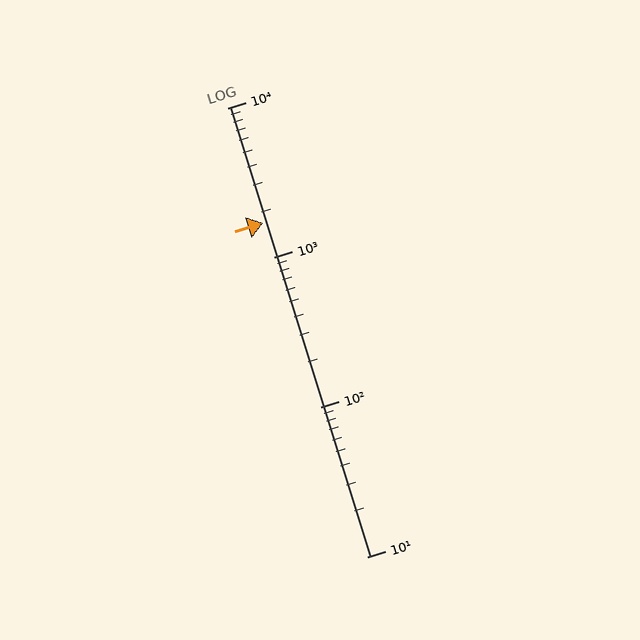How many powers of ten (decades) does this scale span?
The scale spans 3 decades, from 10 to 10000.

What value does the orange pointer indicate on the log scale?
The pointer indicates approximately 1700.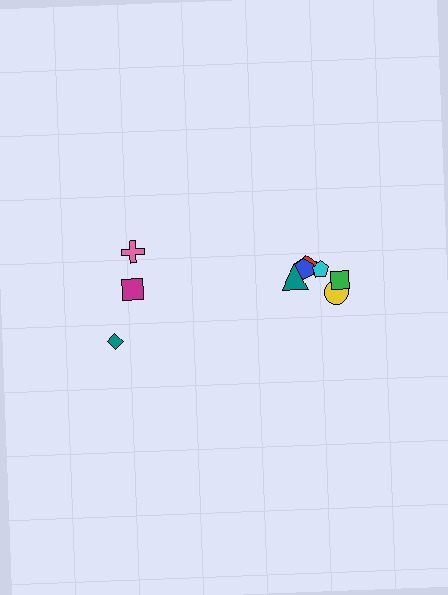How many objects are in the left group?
There are 3 objects.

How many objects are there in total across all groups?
There are 9 objects.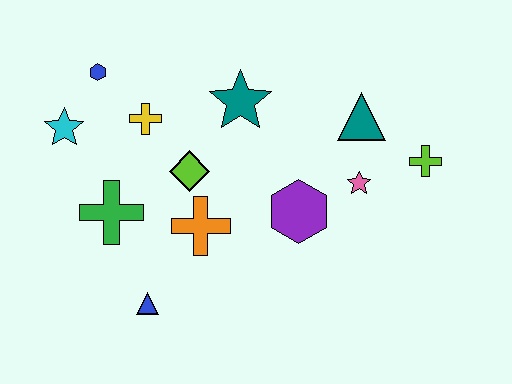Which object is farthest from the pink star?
The cyan star is farthest from the pink star.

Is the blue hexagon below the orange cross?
No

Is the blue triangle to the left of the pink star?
Yes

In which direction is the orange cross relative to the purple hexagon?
The orange cross is to the left of the purple hexagon.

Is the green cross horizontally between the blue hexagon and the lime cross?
Yes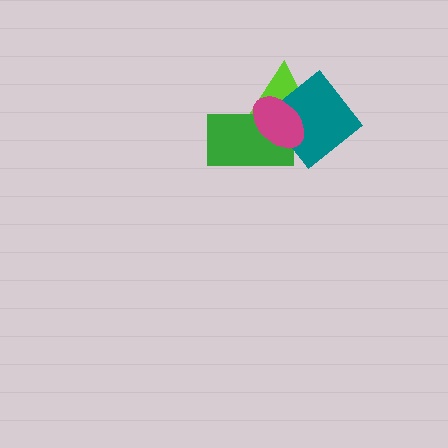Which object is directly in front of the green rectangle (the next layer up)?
The teal diamond is directly in front of the green rectangle.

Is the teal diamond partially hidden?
Yes, it is partially covered by another shape.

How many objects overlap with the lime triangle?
3 objects overlap with the lime triangle.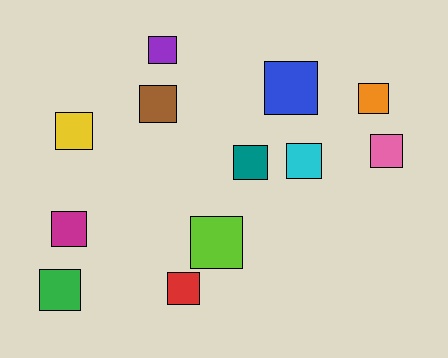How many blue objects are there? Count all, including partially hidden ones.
There is 1 blue object.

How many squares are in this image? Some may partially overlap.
There are 12 squares.